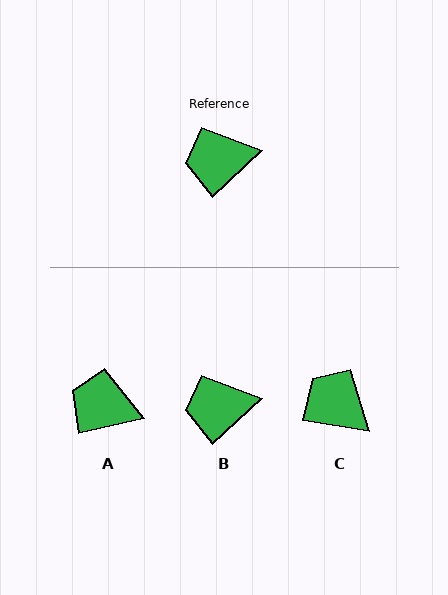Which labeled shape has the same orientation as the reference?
B.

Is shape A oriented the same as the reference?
No, it is off by about 30 degrees.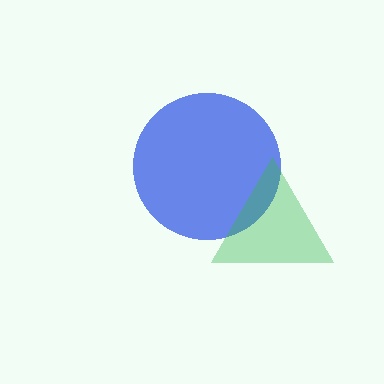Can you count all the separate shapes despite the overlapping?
Yes, there are 2 separate shapes.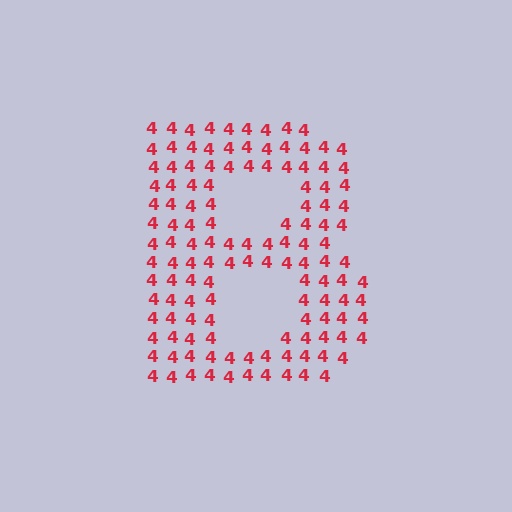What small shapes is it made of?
It is made of small digit 4's.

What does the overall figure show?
The overall figure shows the letter B.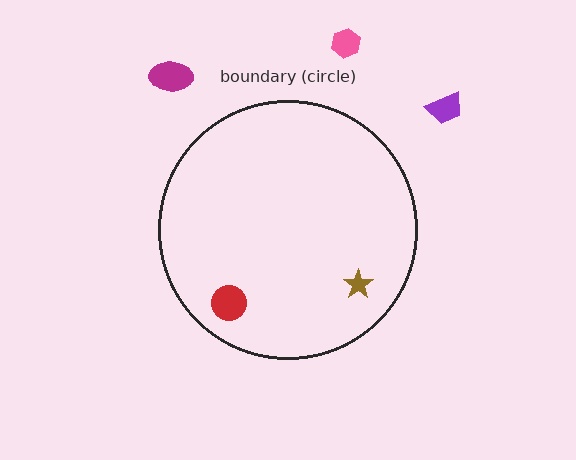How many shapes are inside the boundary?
2 inside, 3 outside.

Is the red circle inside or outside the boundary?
Inside.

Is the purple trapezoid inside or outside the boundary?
Outside.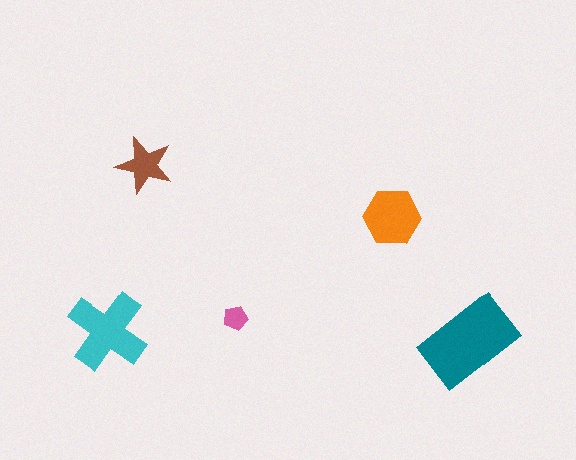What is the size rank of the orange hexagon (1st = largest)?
3rd.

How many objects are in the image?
There are 5 objects in the image.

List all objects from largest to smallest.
The teal rectangle, the cyan cross, the orange hexagon, the brown star, the pink pentagon.